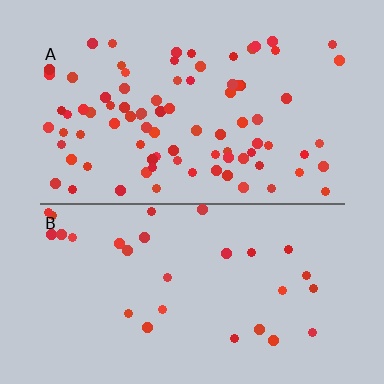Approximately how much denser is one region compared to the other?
Approximately 2.9× — region A over region B.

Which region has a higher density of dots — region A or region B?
A (the top).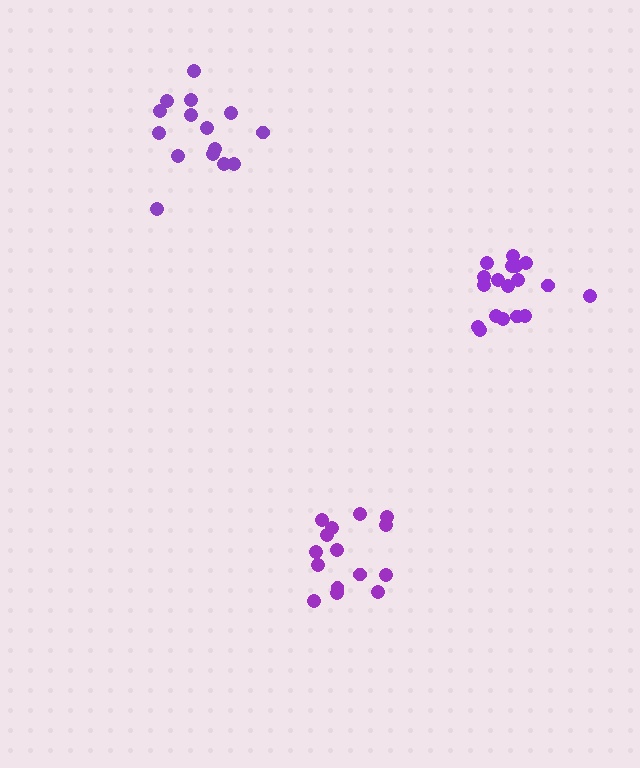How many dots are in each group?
Group 1: 15 dots, Group 2: 15 dots, Group 3: 18 dots (48 total).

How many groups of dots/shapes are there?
There are 3 groups.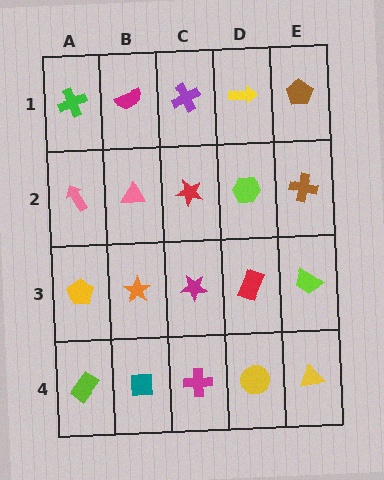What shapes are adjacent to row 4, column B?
An orange star (row 3, column B), a lime rectangle (row 4, column A), a magenta cross (row 4, column C).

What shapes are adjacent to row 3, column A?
A pink arrow (row 2, column A), a lime rectangle (row 4, column A), an orange star (row 3, column B).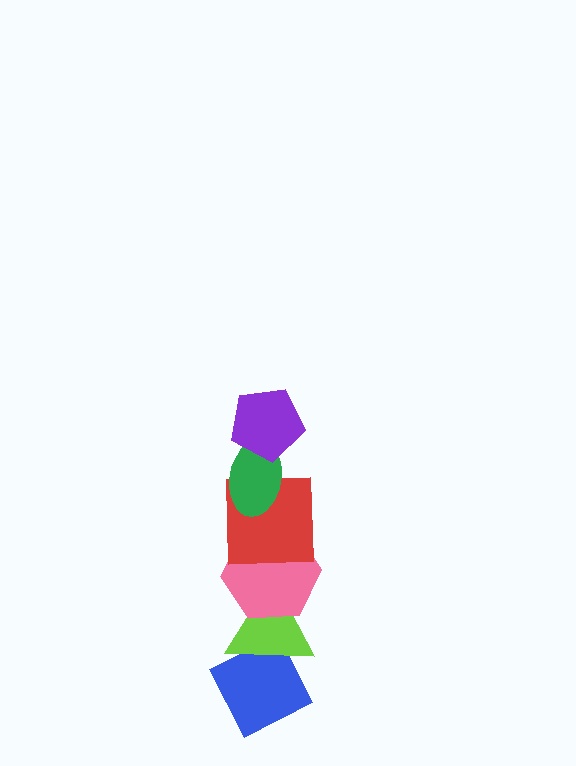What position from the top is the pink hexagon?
The pink hexagon is 4th from the top.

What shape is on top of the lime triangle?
The pink hexagon is on top of the lime triangle.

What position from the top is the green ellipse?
The green ellipse is 2nd from the top.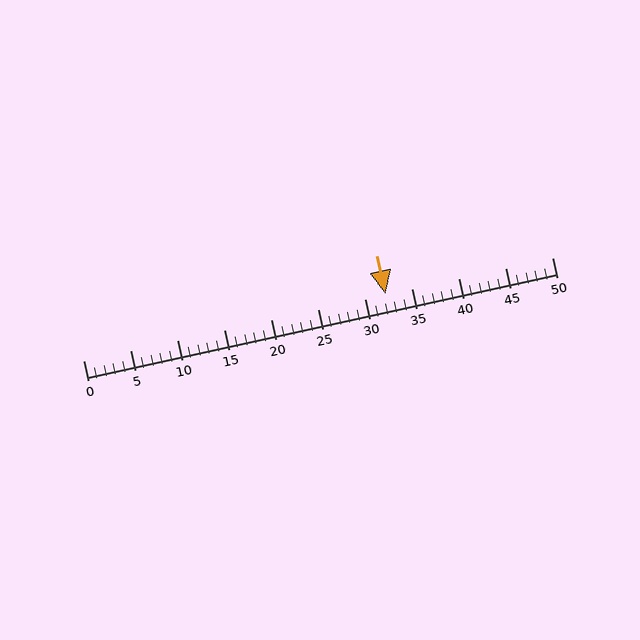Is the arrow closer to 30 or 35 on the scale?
The arrow is closer to 30.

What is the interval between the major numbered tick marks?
The major tick marks are spaced 5 units apart.